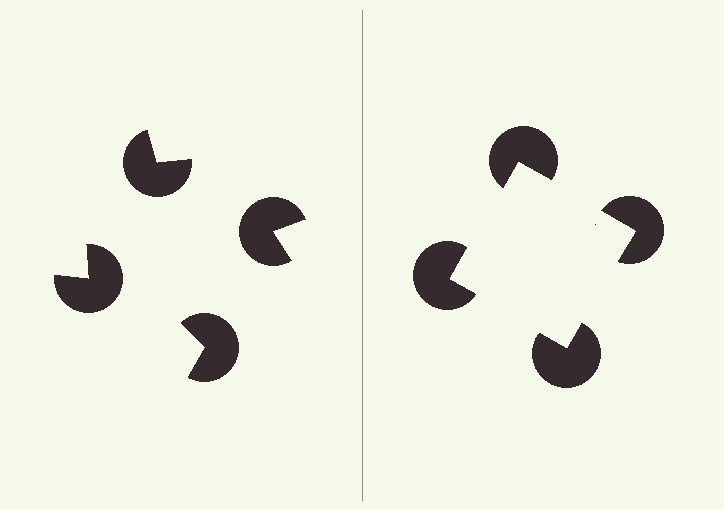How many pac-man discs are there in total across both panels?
8 — 4 on each side.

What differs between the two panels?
The pac-man discs are positioned identically on both sides; only the wedge orientations differ. On the right they align to a square; on the left they are misaligned.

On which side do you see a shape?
An illusory square appears on the right side. On the left side the wedge cuts are rotated, so no coherent shape forms.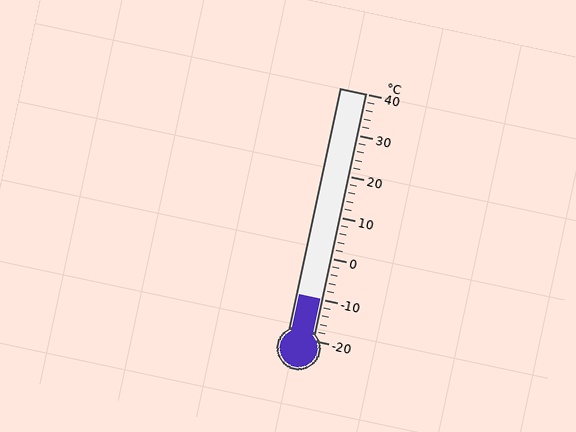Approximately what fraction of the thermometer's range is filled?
The thermometer is filled to approximately 15% of its range.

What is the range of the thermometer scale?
The thermometer scale ranges from -20°C to 40°C.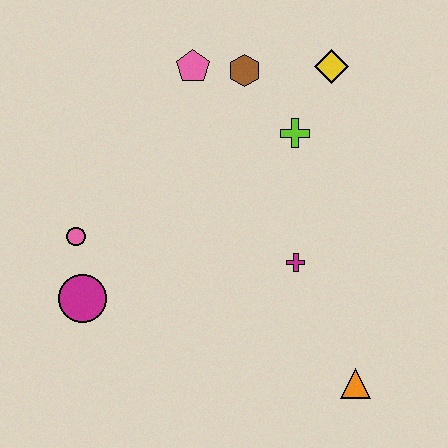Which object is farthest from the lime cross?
The magenta circle is farthest from the lime cross.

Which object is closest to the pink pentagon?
The brown hexagon is closest to the pink pentagon.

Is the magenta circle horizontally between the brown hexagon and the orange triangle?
No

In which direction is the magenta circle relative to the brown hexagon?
The magenta circle is below the brown hexagon.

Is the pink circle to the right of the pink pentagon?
No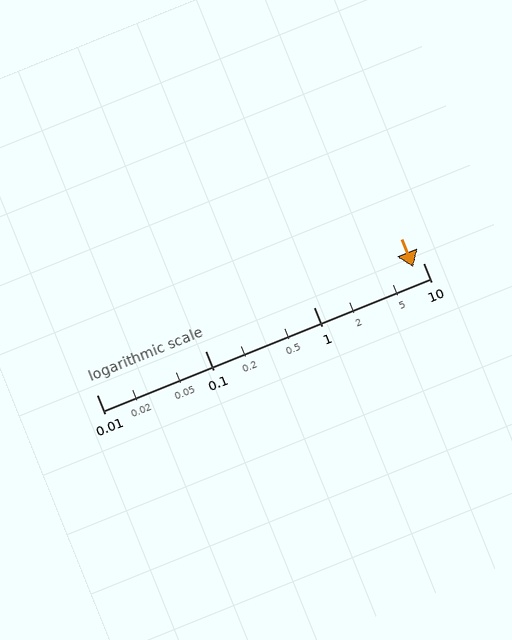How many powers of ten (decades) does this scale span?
The scale spans 3 decades, from 0.01 to 10.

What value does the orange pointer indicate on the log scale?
The pointer indicates approximately 8.1.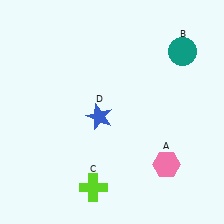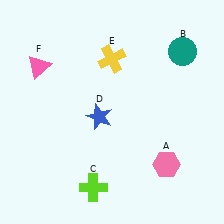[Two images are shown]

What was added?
A yellow cross (E), a pink triangle (F) were added in Image 2.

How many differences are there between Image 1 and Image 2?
There are 2 differences between the two images.